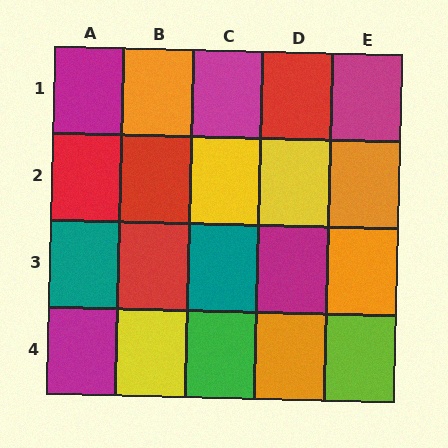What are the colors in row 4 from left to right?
Magenta, yellow, green, orange, lime.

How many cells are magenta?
5 cells are magenta.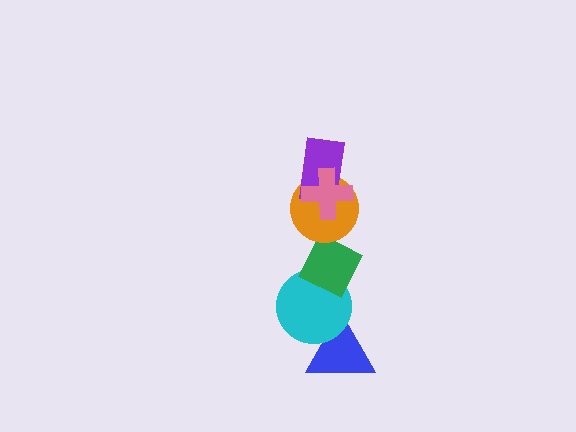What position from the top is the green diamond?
The green diamond is 4th from the top.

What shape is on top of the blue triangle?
The cyan circle is on top of the blue triangle.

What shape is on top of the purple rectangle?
The pink cross is on top of the purple rectangle.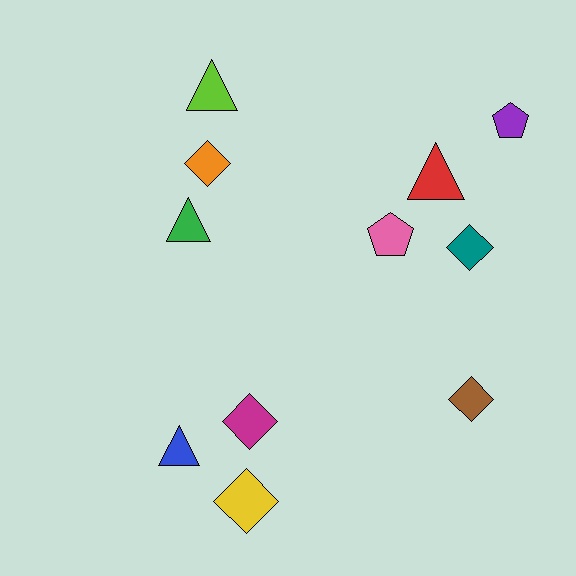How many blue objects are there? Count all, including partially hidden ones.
There is 1 blue object.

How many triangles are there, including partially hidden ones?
There are 4 triangles.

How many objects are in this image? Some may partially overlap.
There are 11 objects.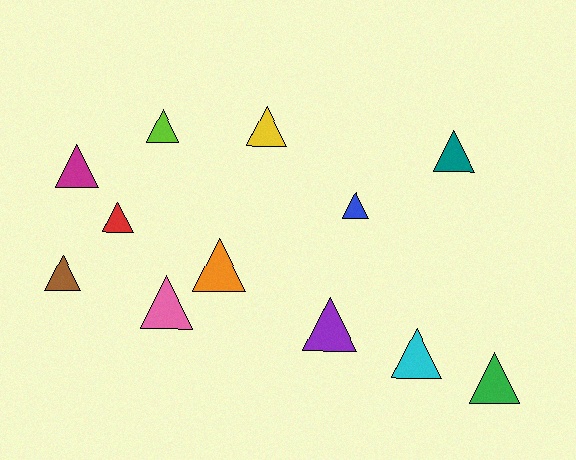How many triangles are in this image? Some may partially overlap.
There are 12 triangles.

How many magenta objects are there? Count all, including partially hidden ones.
There is 1 magenta object.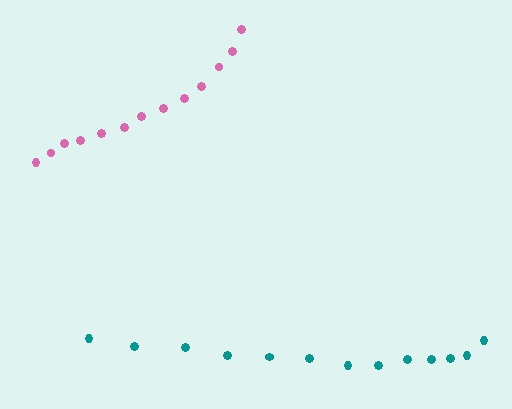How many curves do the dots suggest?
There are 2 distinct paths.